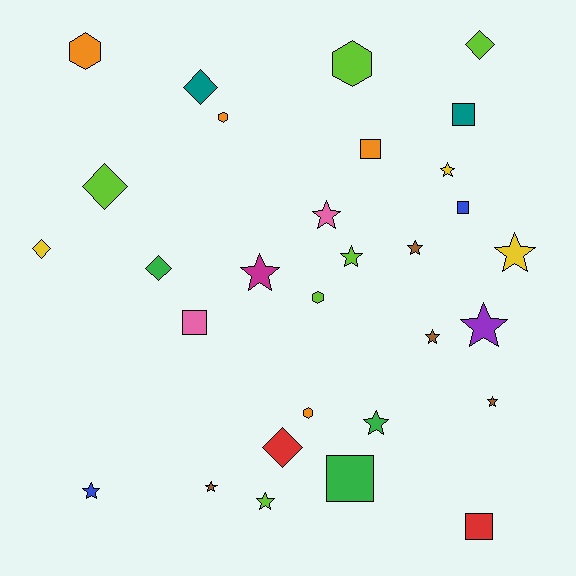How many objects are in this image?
There are 30 objects.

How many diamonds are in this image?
There are 6 diamonds.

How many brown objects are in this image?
There are 4 brown objects.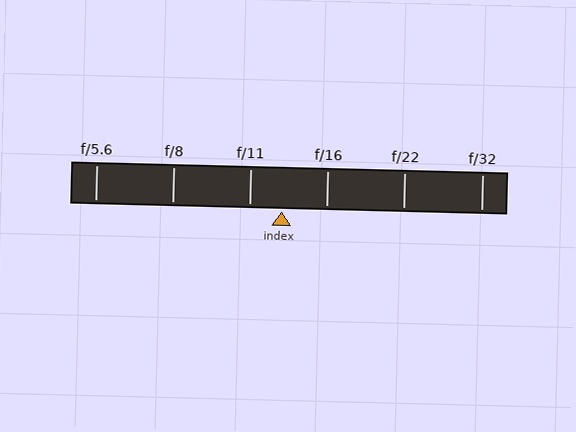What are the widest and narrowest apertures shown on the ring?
The widest aperture shown is f/5.6 and the narrowest is f/32.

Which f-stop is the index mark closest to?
The index mark is closest to f/11.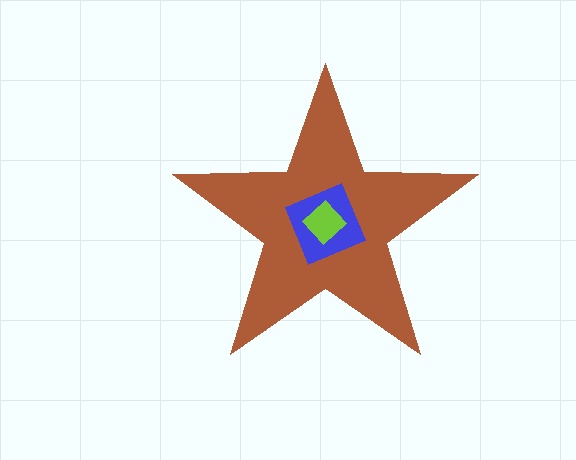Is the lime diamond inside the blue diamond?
Yes.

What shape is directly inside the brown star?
The blue diamond.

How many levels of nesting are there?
3.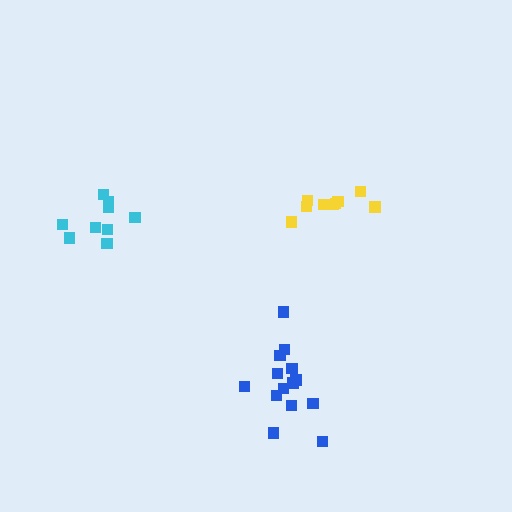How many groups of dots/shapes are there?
There are 3 groups.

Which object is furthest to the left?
The cyan cluster is leftmost.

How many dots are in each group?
Group 1: 9 dots, Group 2: 14 dots, Group 3: 9 dots (32 total).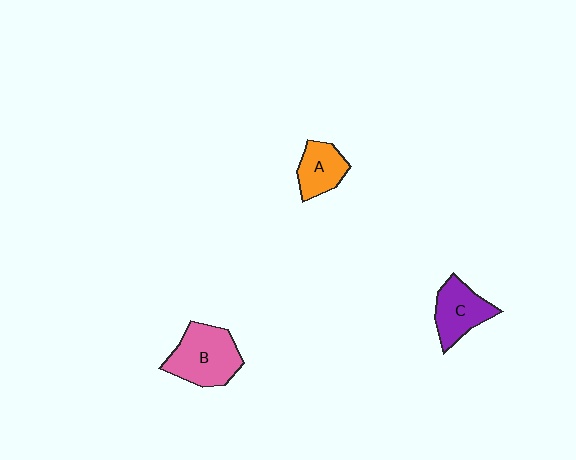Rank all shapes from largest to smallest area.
From largest to smallest: B (pink), C (purple), A (orange).